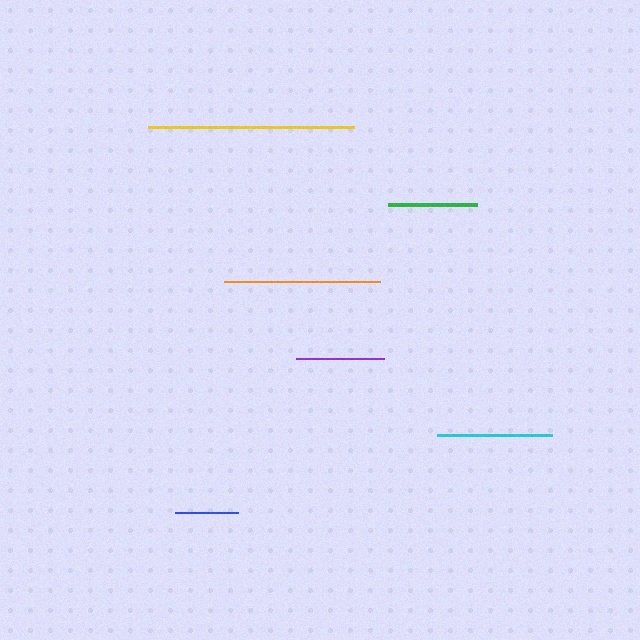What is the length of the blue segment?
The blue segment is approximately 62 pixels long.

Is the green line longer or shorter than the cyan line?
The cyan line is longer than the green line.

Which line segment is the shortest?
The blue line is the shortest at approximately 62 pixels.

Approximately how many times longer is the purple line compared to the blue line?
The purple line is approximately 1.4 times the length of the blue line.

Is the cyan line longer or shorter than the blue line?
The cyan line is longer than the blue line.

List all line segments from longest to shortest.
From longest to shortest: yellow, orange, cyan, green, purple, blue.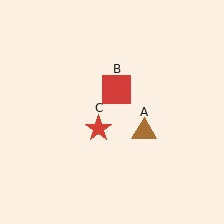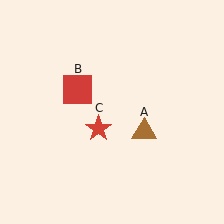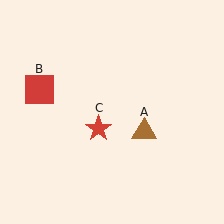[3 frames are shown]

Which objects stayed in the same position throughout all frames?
Brown triangle (object A) and red star (object C) remained stationary.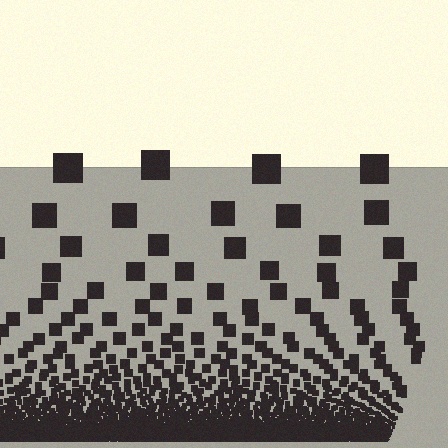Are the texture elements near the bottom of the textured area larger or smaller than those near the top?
Smaller. The gradient is inverted — elements near the bottom are smaller and denser.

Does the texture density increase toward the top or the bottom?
Density increases toward the bottom.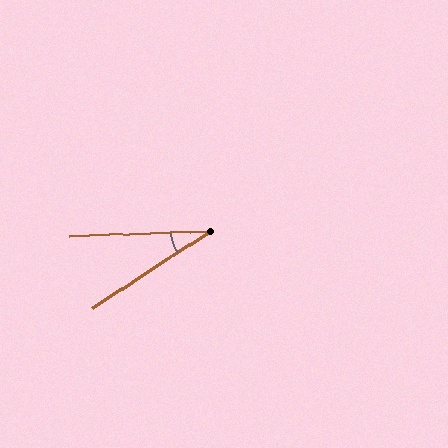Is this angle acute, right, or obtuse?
It is acute.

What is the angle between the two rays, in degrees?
Approximately 31 degrees.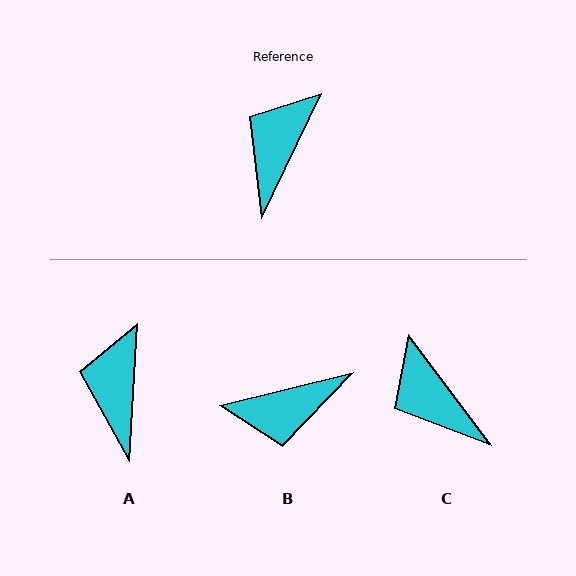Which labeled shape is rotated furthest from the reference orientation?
B, about 129 degrees away.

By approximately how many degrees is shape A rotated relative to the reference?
Approximately 22 degrees counter-clockwise.